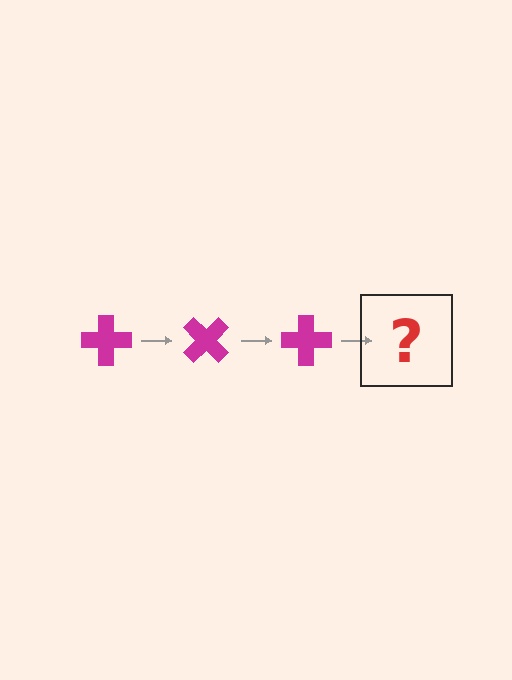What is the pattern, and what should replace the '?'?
The pattern is that the cross rotates 45 degrees each step. The '?' should be a magenta cross rotated 135 degrees.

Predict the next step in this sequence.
The next step is a magenta cross rotated 135 degrees.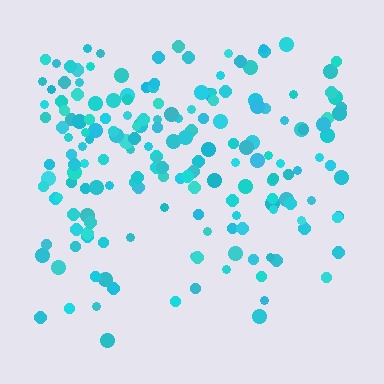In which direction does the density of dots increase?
From bottom to top, with the top side densest.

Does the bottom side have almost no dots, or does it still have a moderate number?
Still a moderate number, just noticeably fewer than the top.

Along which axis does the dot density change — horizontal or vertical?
Vertical.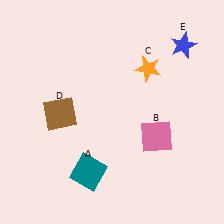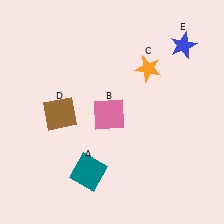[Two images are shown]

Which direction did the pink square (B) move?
The pink square (B) moved left.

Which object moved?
The pink square (B) moved left.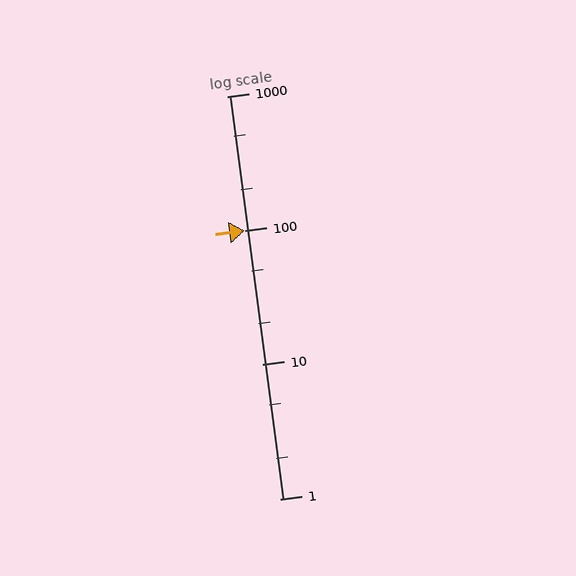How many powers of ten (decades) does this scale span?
The scale spans 3 decades, from 1 to 1000.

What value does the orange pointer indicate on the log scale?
The pointer indicates approximately 100.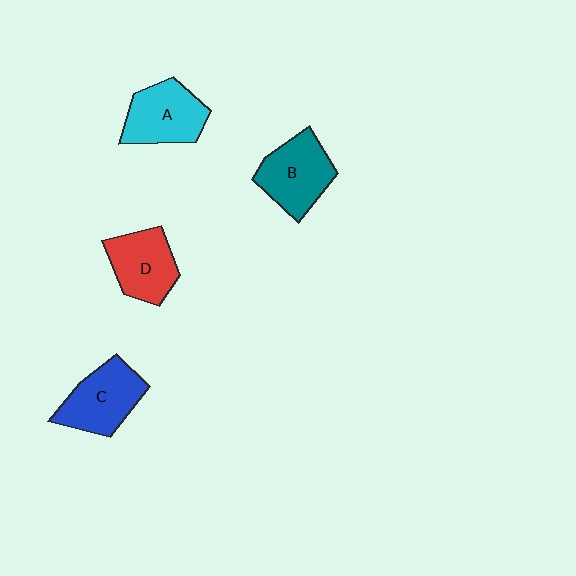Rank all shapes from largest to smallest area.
From largest to smallest: B (teal), C (blue), A (cyan), D (red).